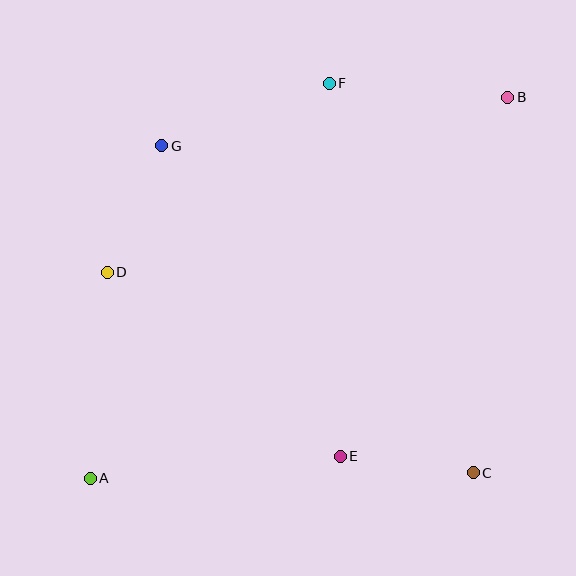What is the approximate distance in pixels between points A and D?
The distance between A and D is approximately 207 pixels.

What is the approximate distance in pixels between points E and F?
The distance between E and F is approximately 373 pixels.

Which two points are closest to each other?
Points C and E are closest to each other.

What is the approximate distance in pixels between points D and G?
The distance between D and G is approximately 138 pixels.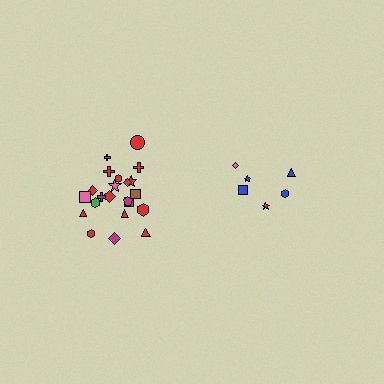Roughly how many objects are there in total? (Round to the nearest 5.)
Roughly 30 objects in total.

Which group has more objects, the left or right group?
The left group.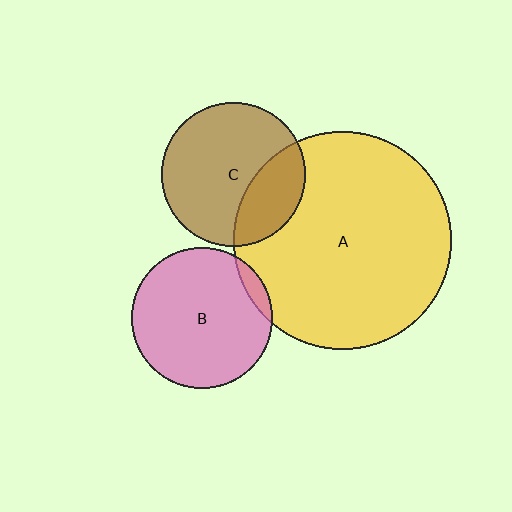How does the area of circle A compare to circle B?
Approximately 2.4 times.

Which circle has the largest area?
Circle A (yellow).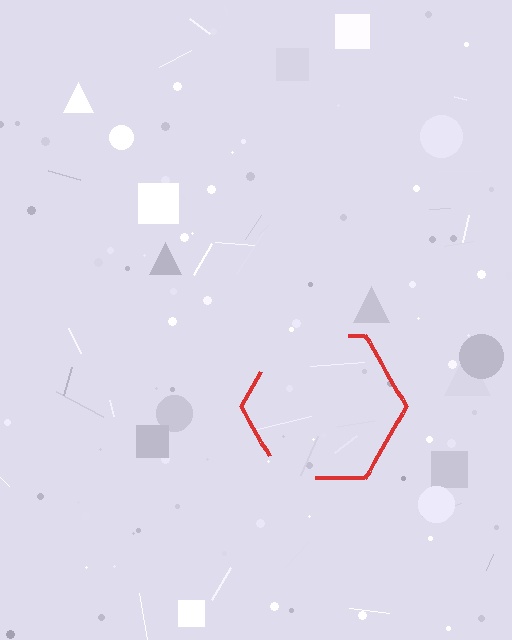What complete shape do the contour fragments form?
The contour fragments form a hexagon.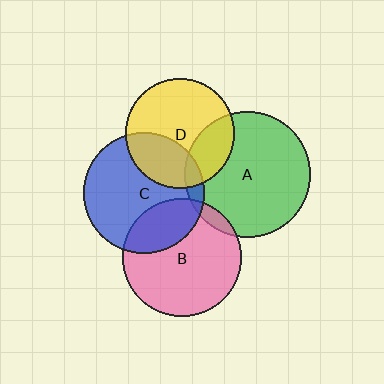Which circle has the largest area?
Circle A (green).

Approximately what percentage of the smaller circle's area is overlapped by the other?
Approximately 5%.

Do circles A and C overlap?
Yes.